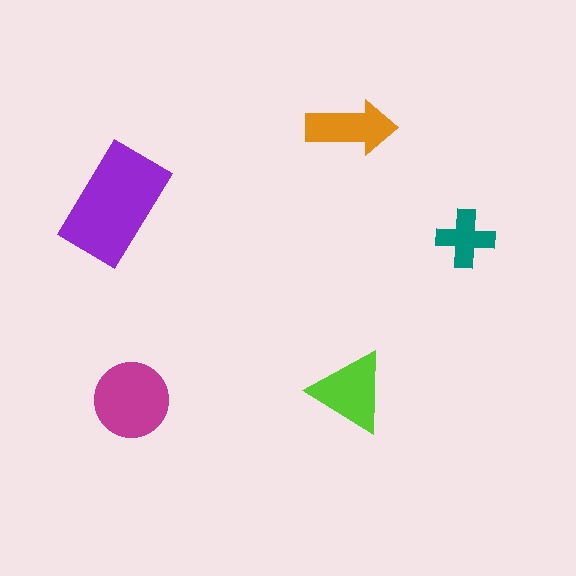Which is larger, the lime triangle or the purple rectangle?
The purple rectangle.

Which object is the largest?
The purple rectangle.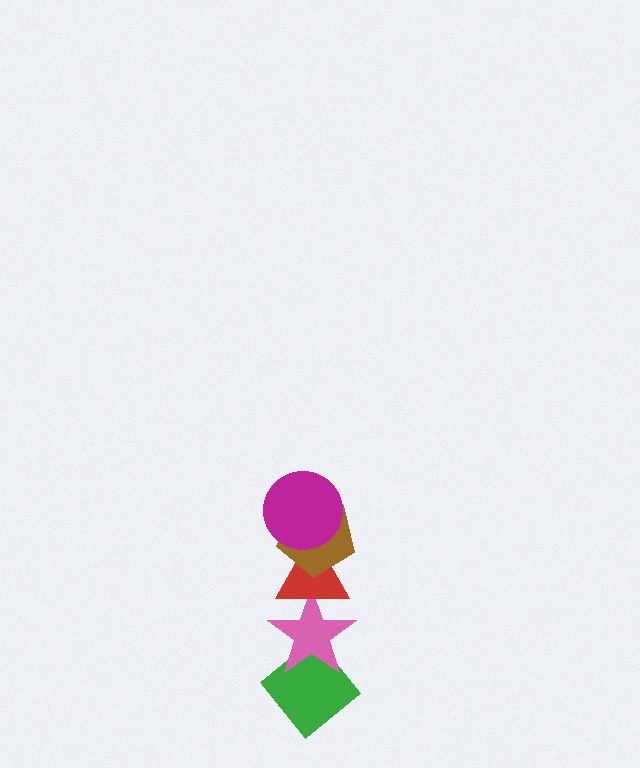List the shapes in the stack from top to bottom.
From top to bottom: the magenta circle, the brown pentagon, the red triangle, the pink star, the green diamond.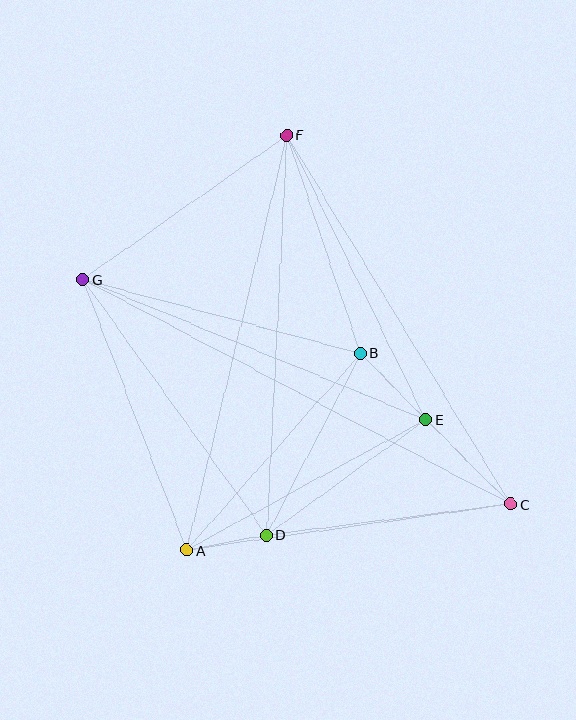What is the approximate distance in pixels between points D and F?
The distance between D and F is approximately 401 pixels.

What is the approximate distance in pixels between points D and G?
The distance between D and G is approximately 315 pixels.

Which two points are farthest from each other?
Points C and G are farthest from each other.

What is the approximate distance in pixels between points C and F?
The distance between C and F is approximately 431 pixels.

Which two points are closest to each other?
Points A and D are closest to each other.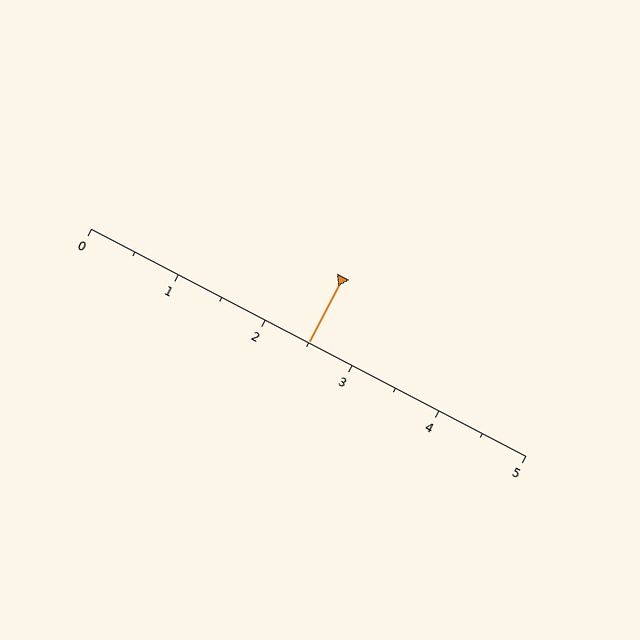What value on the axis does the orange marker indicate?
The marker indicates approximately 2.5.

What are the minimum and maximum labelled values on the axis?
The axis runs from 0 to 5.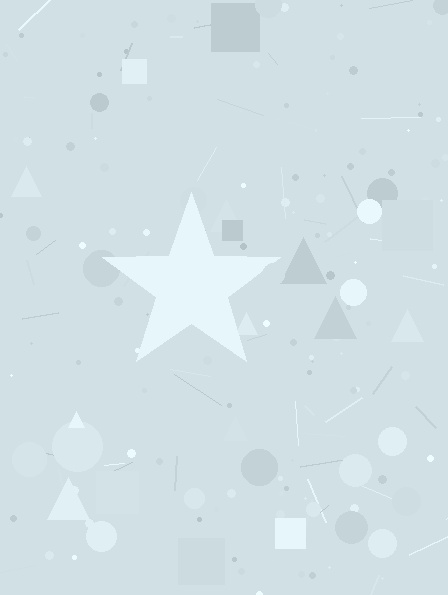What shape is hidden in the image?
A star is hidden in the image.